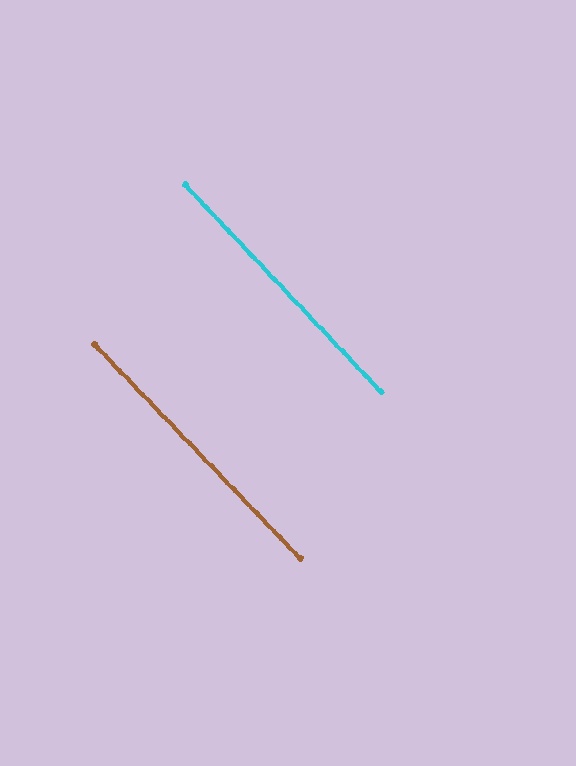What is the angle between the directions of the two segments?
Approximately 1 degree.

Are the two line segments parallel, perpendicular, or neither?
Parallel — their directions differ by only 0.5°.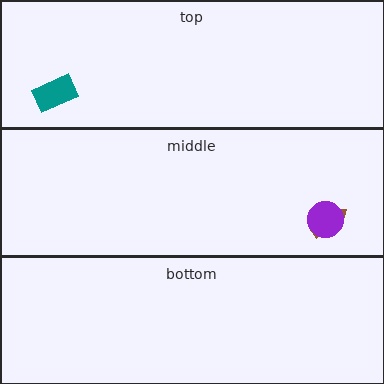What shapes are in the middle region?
The brown arrow, the purple circle.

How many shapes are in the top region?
1.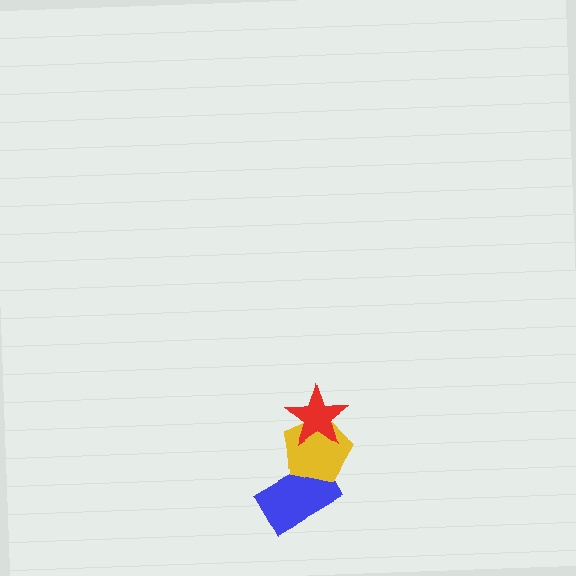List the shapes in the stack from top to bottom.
From top to bottom: the red star, the yellow pentagon, the blue rectangle.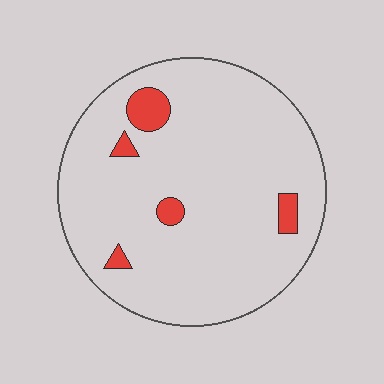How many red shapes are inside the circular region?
5.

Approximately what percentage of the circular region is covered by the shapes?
Approximately 5%.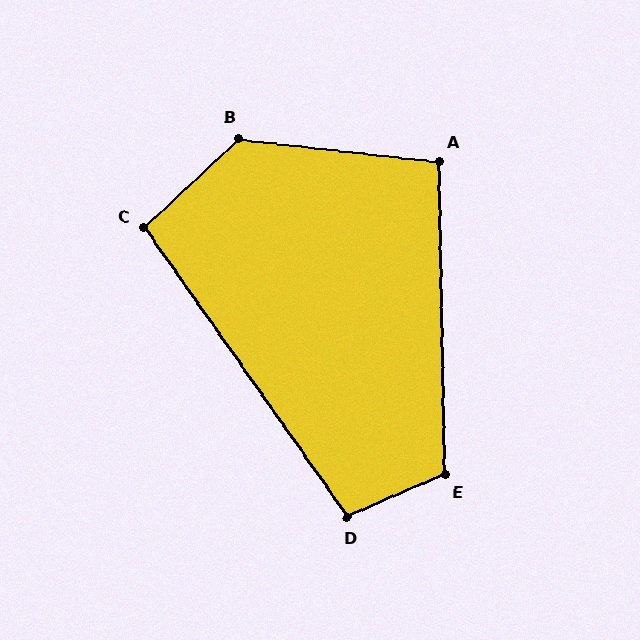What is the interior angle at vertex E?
Approximately 112 degrees (obtuse).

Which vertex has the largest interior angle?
B, at approximately 130 degrees.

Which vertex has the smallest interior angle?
A, at approximately 97 degrees.